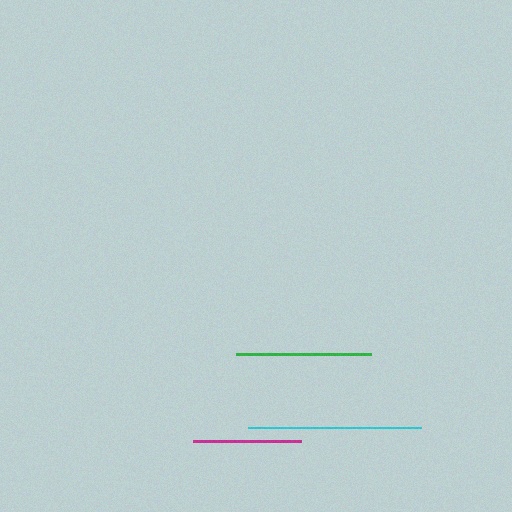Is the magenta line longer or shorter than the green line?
The green line is longer than the magenta line.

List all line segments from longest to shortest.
From longest to shortest: cyan, green, magenta.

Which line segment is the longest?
The cyan line is the longest at approximately 174 pixels.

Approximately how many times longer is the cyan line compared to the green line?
The cyan line is approximately 1.3 times the length of the green line.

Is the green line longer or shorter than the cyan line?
The cyan line is longer than the green line.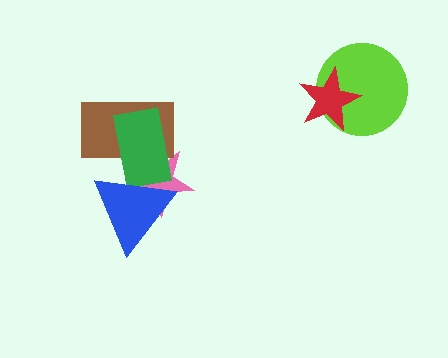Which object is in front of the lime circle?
The red star is in front of the lime circle.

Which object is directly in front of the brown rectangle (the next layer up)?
The green rectangle is directly in front of the brown rectangle.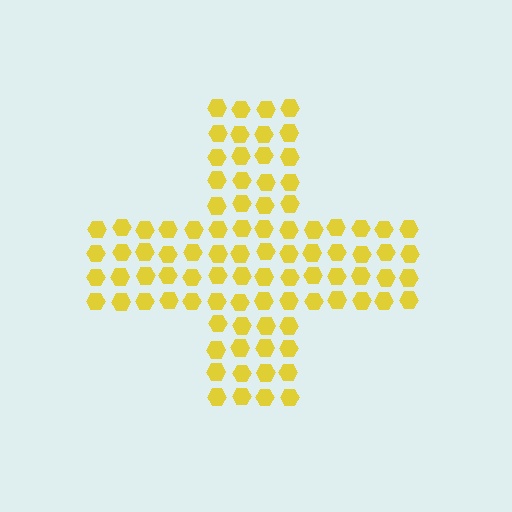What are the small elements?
The small elements are hexagons.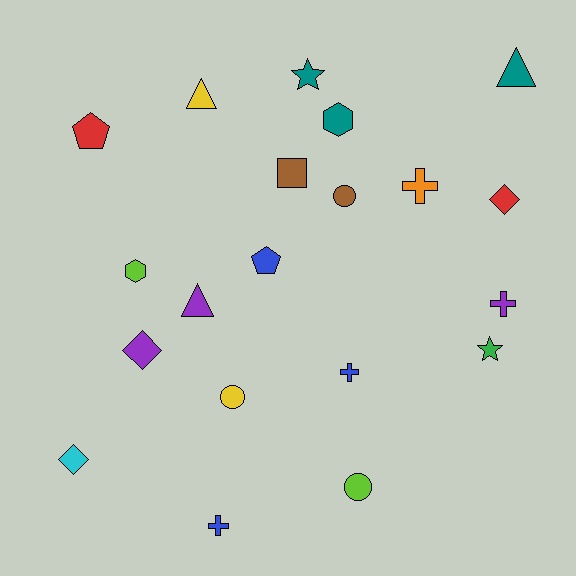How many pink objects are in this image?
There are no pink objects.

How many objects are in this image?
There are 20 objects.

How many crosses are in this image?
There are 4 crosses.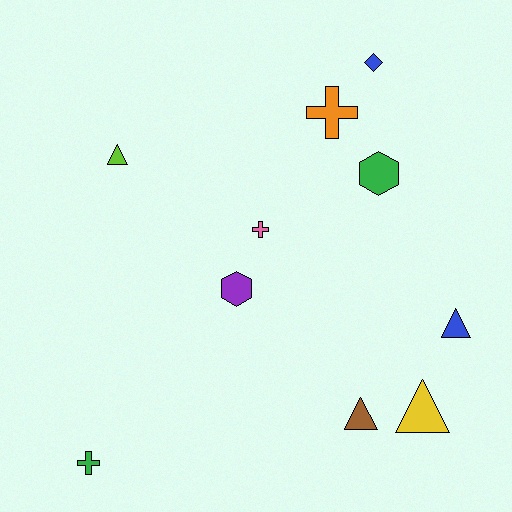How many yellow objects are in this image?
There is 1 yellow object.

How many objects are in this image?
There are 10 objects.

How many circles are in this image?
There are no circles.